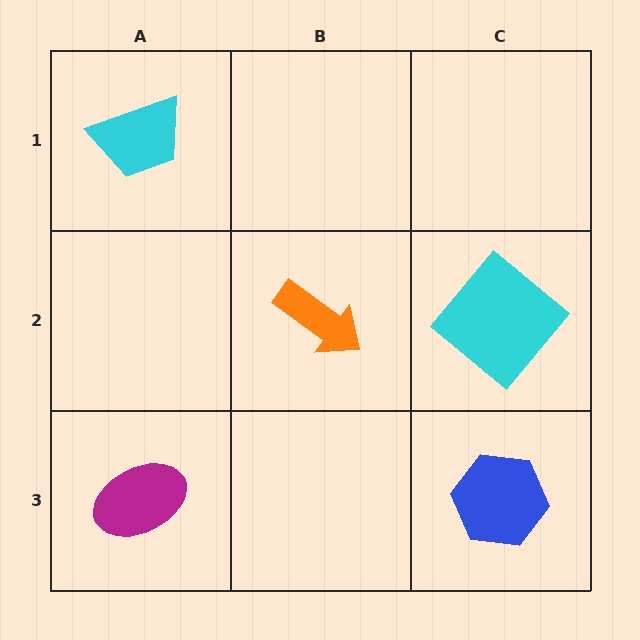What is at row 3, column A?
A magenta ellipse.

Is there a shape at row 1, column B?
No, that cell is empty.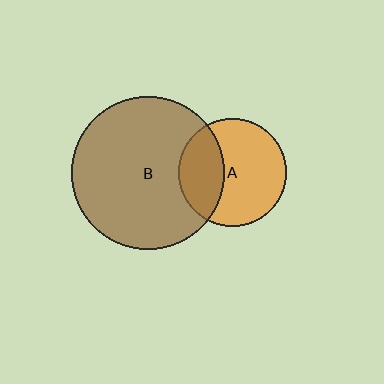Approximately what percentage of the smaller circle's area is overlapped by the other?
Approximately 35%.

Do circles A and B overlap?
Yes.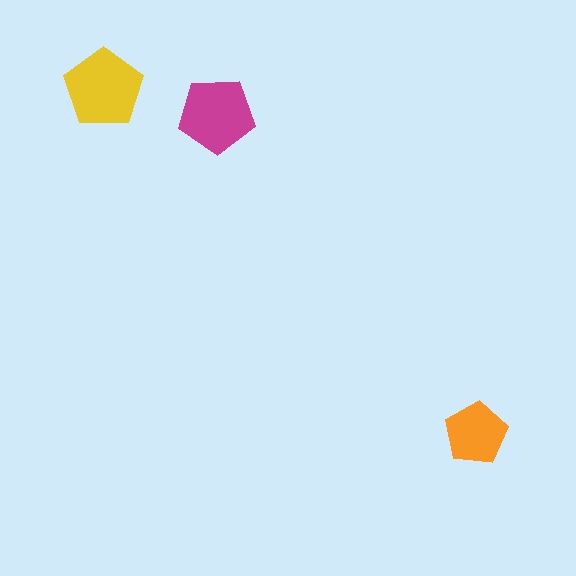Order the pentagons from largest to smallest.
the yellow one, the magenta one, the orange one.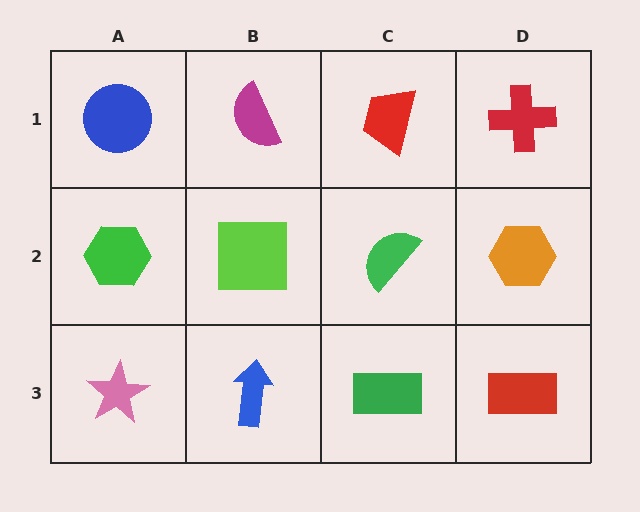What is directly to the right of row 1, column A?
A magenta semicircle.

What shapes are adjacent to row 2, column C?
A red trapezoid (row 1, column C), a green rectangle (row 3, column C), a lime square (row 2, column B), an orange hexagon (row 2, column D).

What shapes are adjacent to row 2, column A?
A blue circle (row 1, column A), a pink star (row 3, column A), a lime square (row 2, column B).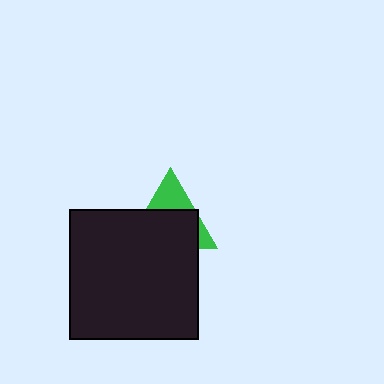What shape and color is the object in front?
The object in front is a black square.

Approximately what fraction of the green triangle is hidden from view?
Roughly 65% of the green triangle is hidden behind the black square.